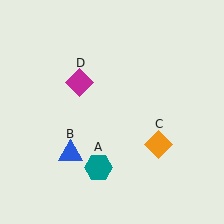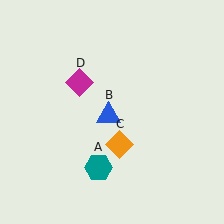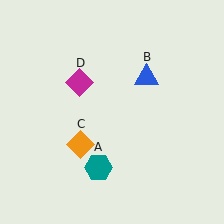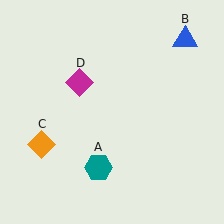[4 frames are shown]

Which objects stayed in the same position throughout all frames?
Teal hexagon (object A) and magenta diamond (object D) remained stationary.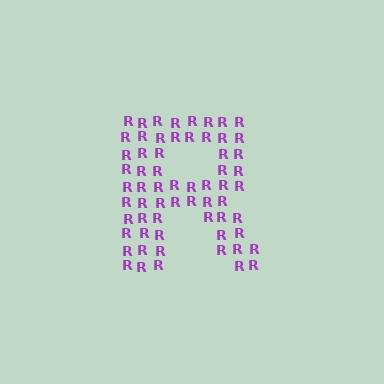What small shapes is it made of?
It is made of small letter R's.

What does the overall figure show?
The overall figure shows the letter R.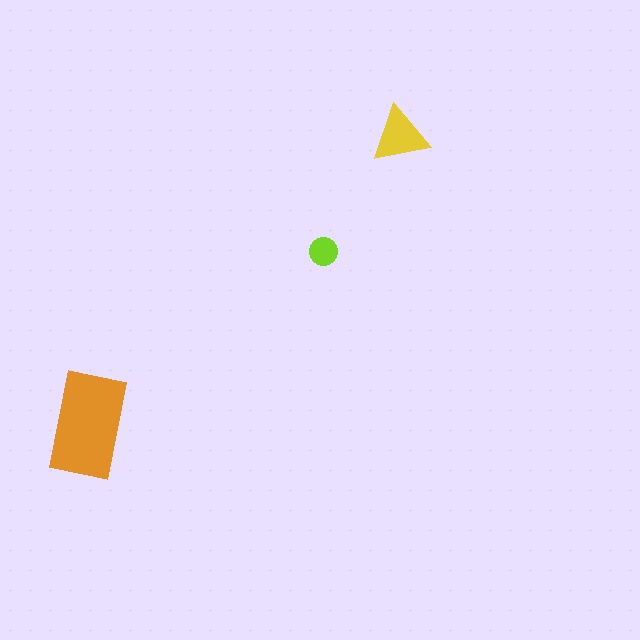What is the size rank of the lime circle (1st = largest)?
3rd.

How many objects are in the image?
There are 3 objects in the image.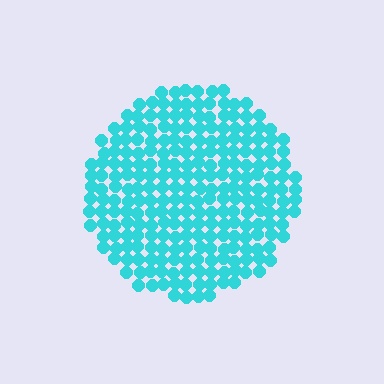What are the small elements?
The small elements are circles.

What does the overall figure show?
The overall figure shows a circle.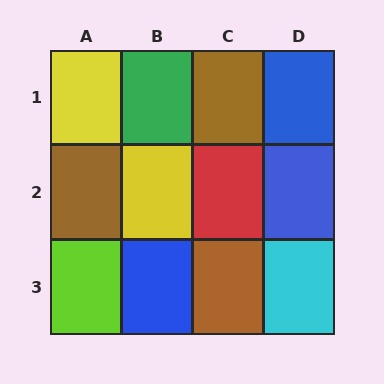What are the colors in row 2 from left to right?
Brown, yellow, red, blue.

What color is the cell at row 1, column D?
Blue.